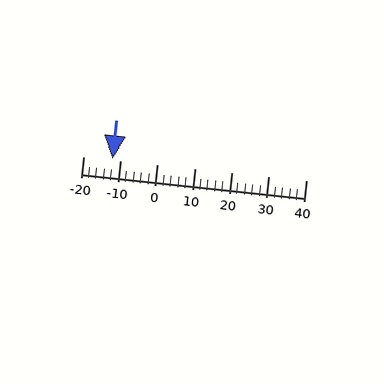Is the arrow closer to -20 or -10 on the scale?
The arrow is closer to -10.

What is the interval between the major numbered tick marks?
The major tick marks are spaced 10 units apart.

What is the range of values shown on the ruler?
The ruler shows values from -20 to 40.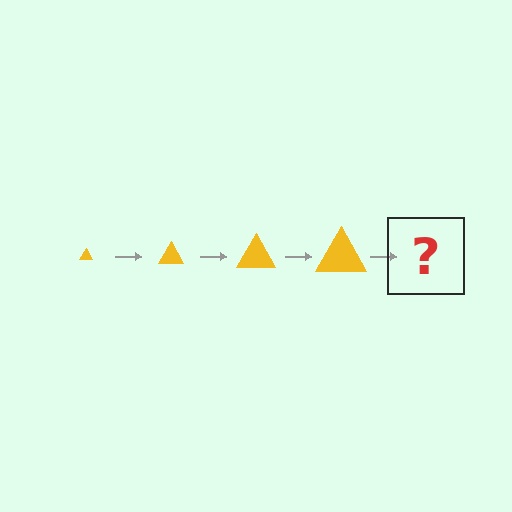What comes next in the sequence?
The next element should be a yellow triangle, larger than the previous one.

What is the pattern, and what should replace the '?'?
The pattern is that the triangle gets progressively larger each step. The '?' should be a yellow triangle, larger than the previous one.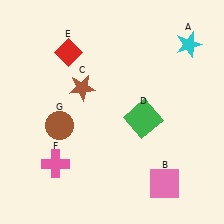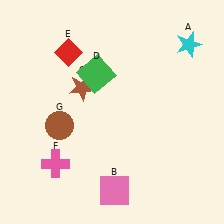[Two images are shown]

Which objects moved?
The objects that moved are: the pink square (B), the green square (D).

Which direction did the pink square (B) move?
The pink square (B) moved left.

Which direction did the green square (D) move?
The green square (D) moved left.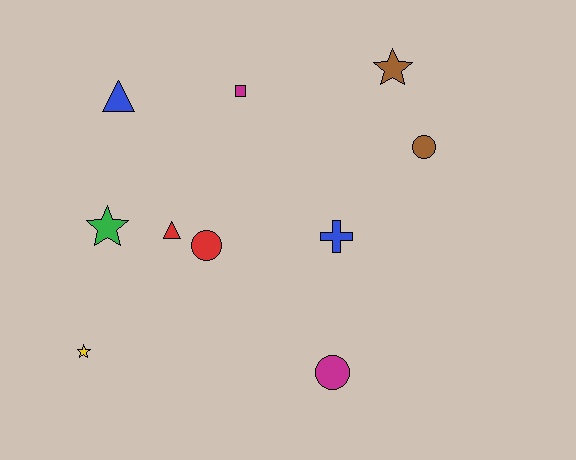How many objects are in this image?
There are 10 objects.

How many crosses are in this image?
There is 1 cross.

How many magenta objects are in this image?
There are 2 magenta objects.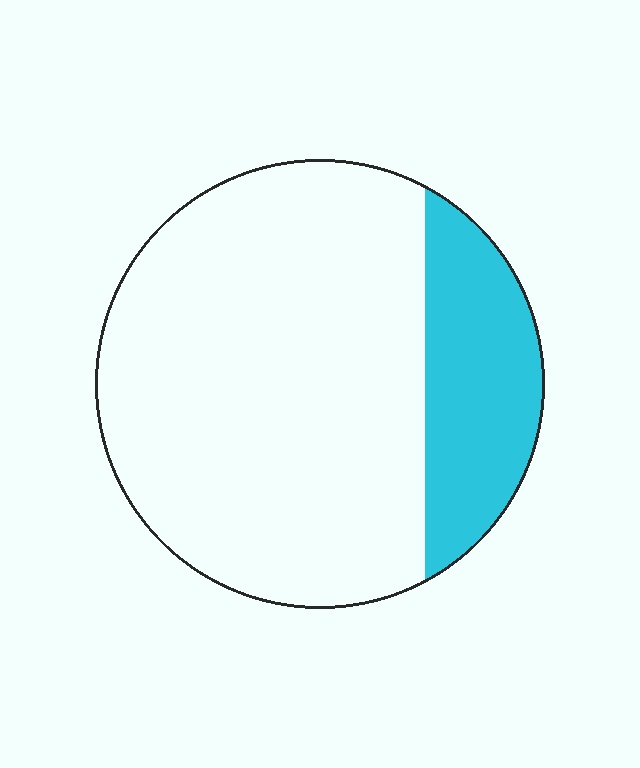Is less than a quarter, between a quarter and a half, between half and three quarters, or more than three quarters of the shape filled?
Less than a quarter.